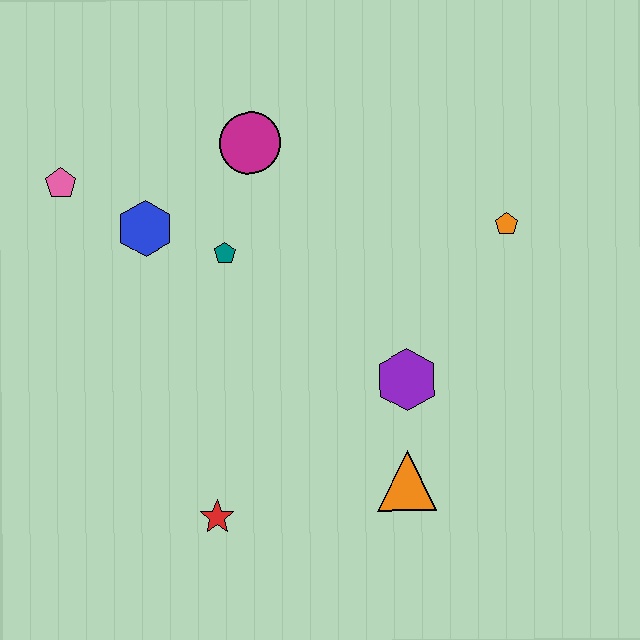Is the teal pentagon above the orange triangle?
Yes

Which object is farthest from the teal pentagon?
The orange triangle is farthest from the teal pentagon.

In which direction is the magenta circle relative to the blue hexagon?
The magenta circle is to the right of the blue hexagon.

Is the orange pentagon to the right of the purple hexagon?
Yes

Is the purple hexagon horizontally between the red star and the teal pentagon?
No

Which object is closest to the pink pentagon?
The blue hexagon is closest to the pink pentagon.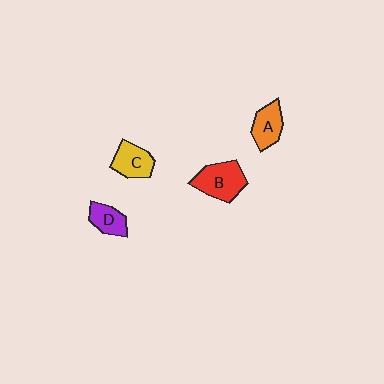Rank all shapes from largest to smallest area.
From largest to smallest: B (red), C (yellow), A (orange), D (purple).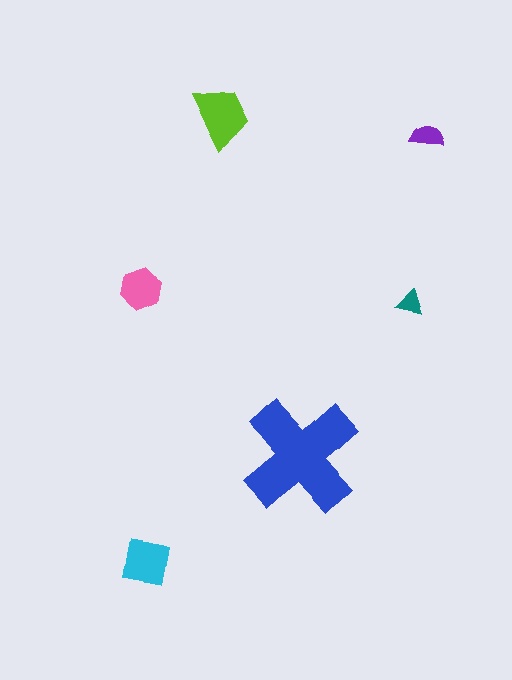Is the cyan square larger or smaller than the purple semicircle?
Larger.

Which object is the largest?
The blue cross.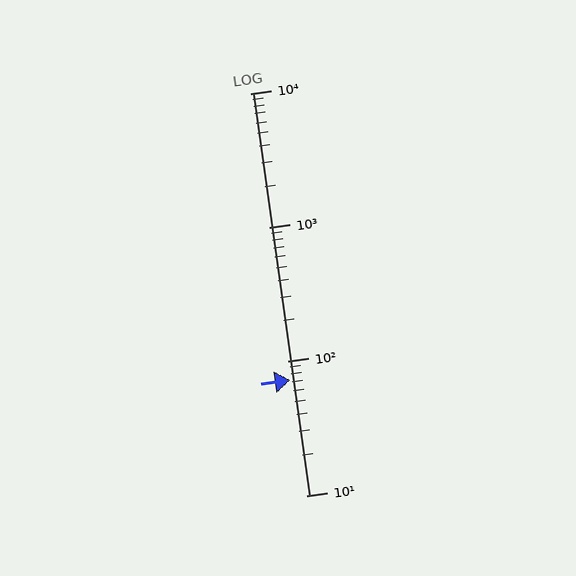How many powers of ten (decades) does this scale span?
The scale spans 3 decades, from 10 to 10000.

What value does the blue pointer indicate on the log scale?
The pointer indicates approximately 73.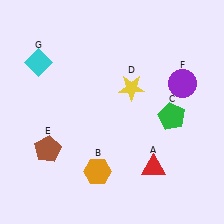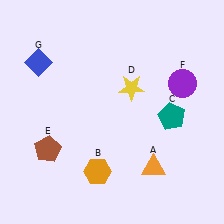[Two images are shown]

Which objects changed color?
A changed from red to orange. C changed from green to teal. G changed from cyan to blue.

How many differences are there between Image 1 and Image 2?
There are 3 differences between the two images.